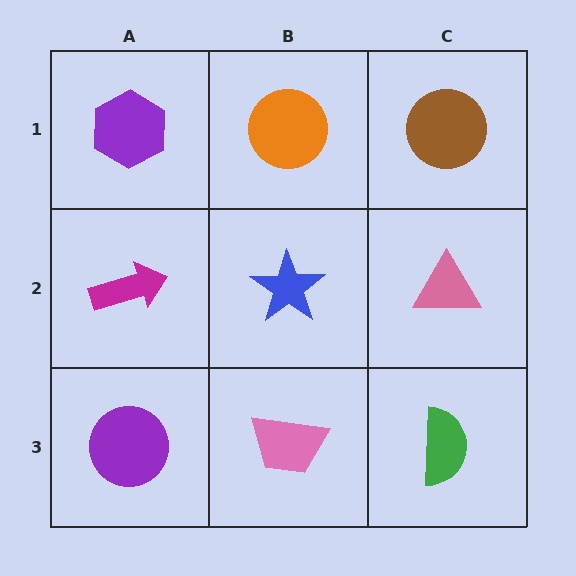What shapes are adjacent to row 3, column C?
A pink triangle (row 2, column C), a pink trapezoid (row 3, column B).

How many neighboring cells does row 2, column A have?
3.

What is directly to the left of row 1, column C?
An orange circle.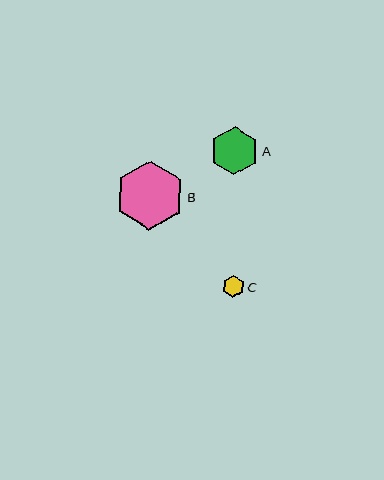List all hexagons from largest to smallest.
From largest to smallest: B, A, C.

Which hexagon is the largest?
Hexagon B is the largest with a size of approximately 69 pixels.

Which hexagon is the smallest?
Hexagon C is the smallest with a size of approximately 22 pixels.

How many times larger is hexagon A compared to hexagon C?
Hexagon A is approximately 2.2 times the size of hexagon C.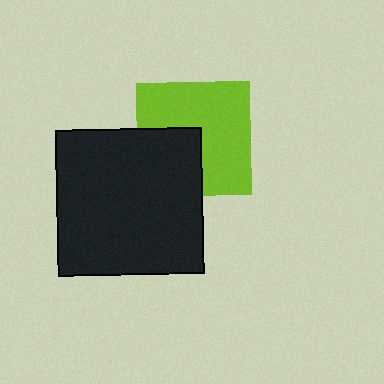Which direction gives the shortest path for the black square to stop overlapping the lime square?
Moving toward the lower-left gives the shortest separation.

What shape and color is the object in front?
The object in front is a black square.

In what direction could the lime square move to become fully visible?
The lime square could move toward the upper-right. That would shift it out from behind the black square entirely.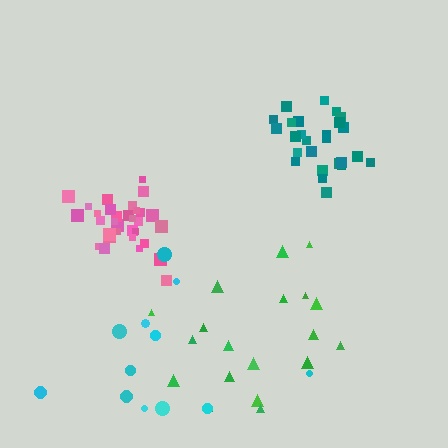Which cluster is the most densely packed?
Pink.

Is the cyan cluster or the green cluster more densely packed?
Green.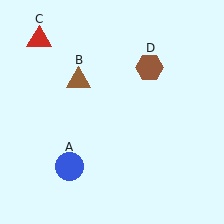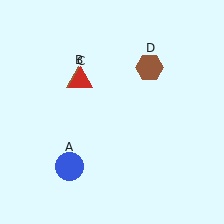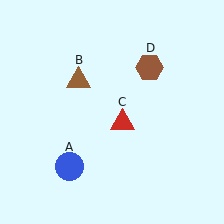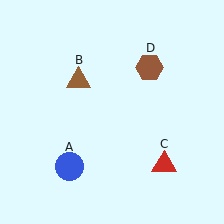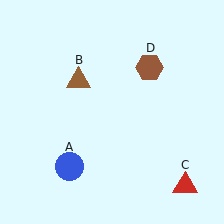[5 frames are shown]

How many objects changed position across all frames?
1 object changed position: red triangle (object C).